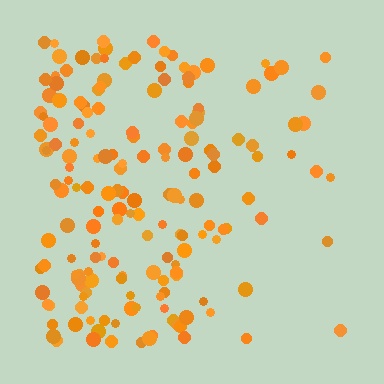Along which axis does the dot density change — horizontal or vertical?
Horizontal.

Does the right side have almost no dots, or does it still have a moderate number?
Still a moderate number, just noticeably fewer than the left.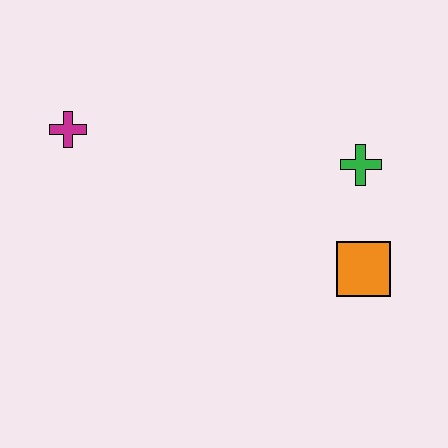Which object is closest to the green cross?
The orange square is closest to the green cross.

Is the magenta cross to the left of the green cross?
Yes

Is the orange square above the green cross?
No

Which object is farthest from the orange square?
The magenta cross is farthest from the orange square.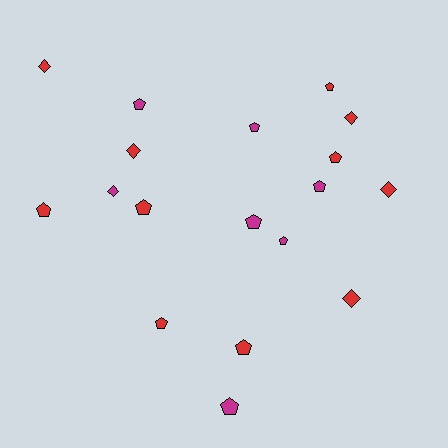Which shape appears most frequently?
Pentagon, with 12 objects.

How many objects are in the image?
There are 18 objects.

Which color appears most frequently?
Red, with 11 objects.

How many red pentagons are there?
There are 6 red pentagons.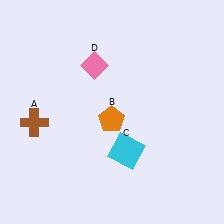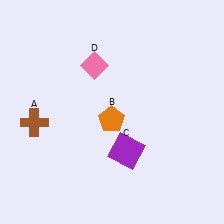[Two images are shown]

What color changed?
The square (C) changed from cyan in Image 1 to purple in Image 2.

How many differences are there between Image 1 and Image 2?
There is 1 difference between the two images.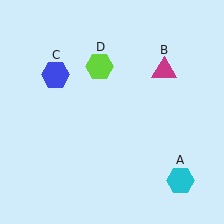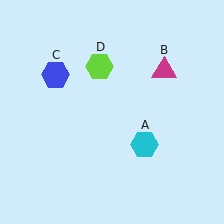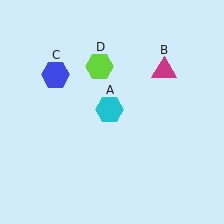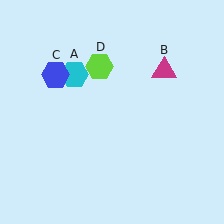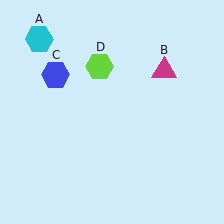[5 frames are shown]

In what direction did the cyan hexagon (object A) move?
The cyan hexagon (object A) moved up and to the left.